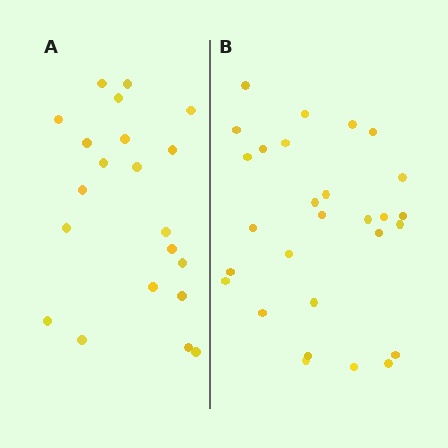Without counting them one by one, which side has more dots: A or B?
Region B (the right region) has more dots.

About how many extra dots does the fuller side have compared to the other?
Region B has roughly 8 or so more dots than region A.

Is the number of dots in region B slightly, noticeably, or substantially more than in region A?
Region B has noticeably more, but not dramatically so. The ratio is roughly 1.3 to 1.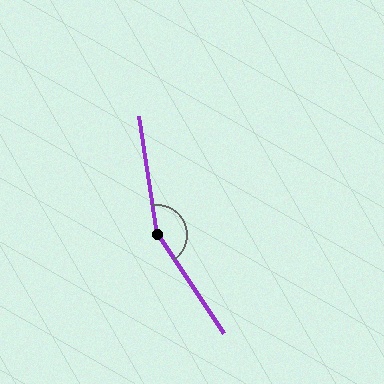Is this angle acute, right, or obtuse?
It is obtuse.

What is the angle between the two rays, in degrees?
Approximately 155 degrees.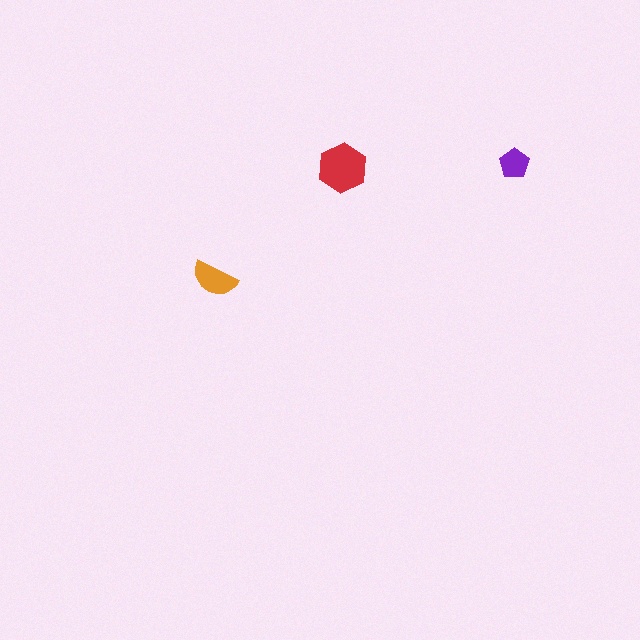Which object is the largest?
The red hexagon.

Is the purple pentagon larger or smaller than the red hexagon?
Smaller.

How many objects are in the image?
There are 3 objects in the image.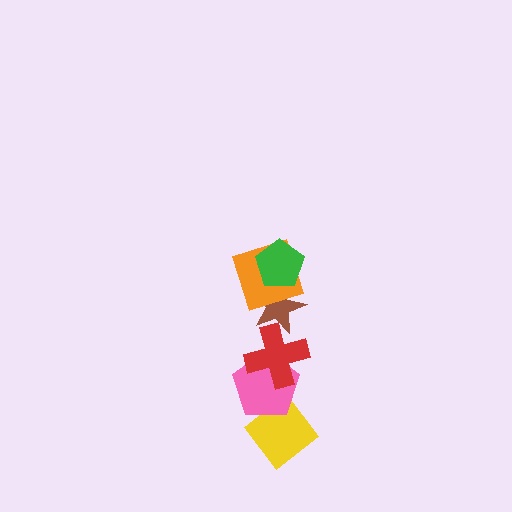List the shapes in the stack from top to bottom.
From top to bottom: the green pentagon, the orange square, the brown star, the red cross, the pink pentagon, the yellow diamond.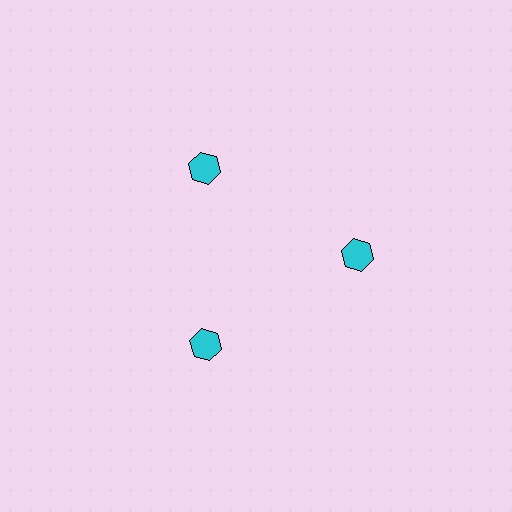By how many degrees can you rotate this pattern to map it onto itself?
The pattern maps onto itself every 120 degrees of rotation.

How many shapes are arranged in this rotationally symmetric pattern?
There are 3 shapes, arranged in 3 groups of 1.